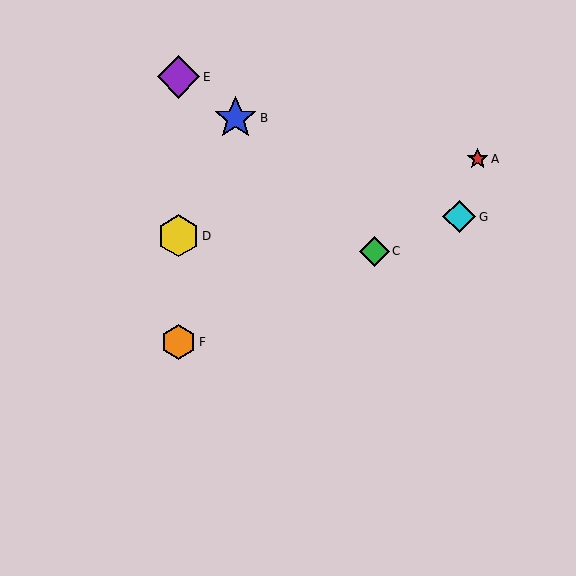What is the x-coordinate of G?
Object G is at x≈459.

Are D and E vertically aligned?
Yes, both are at x≈178.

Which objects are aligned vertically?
Objects D, E, F are aligned vertically.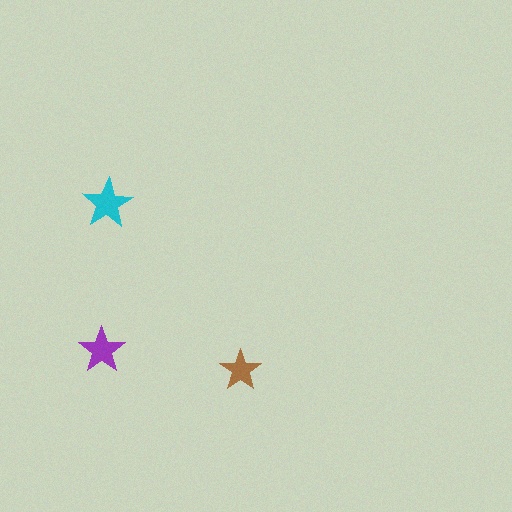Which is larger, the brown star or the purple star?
The purple one.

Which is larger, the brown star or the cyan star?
The cyan one.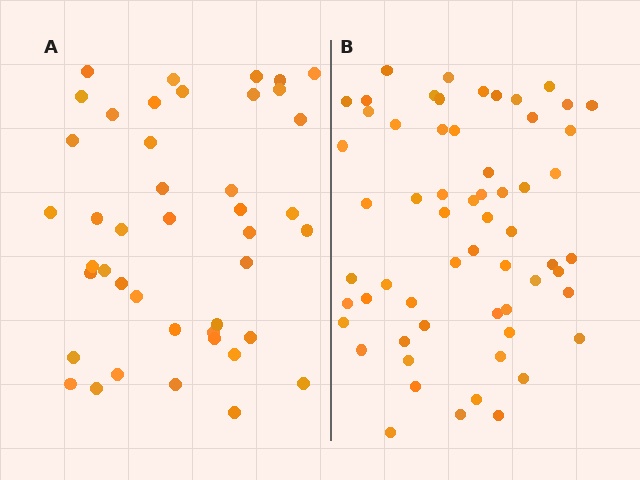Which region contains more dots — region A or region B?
Region B (the right region) has more dots.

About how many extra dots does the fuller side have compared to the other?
Region B has approximately 15 more dots than region A.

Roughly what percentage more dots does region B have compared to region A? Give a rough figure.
About 40% more.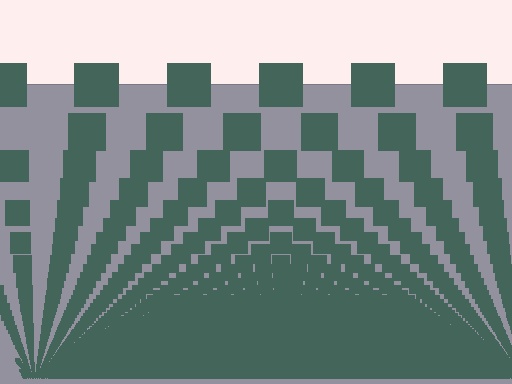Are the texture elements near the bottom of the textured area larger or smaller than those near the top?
Smaller. The gradient is inverted — elements near the bottom are smaller and denser.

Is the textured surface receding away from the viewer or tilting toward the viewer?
The surface appears to tilt toward the viewer. Texture elements get larger and sparser toward the top.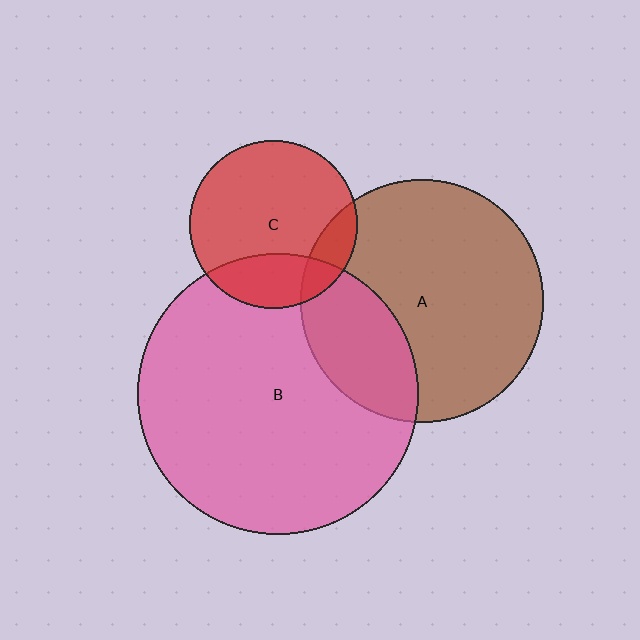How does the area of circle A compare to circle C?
Approximately 2.1 times.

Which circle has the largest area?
Circle B (pink).